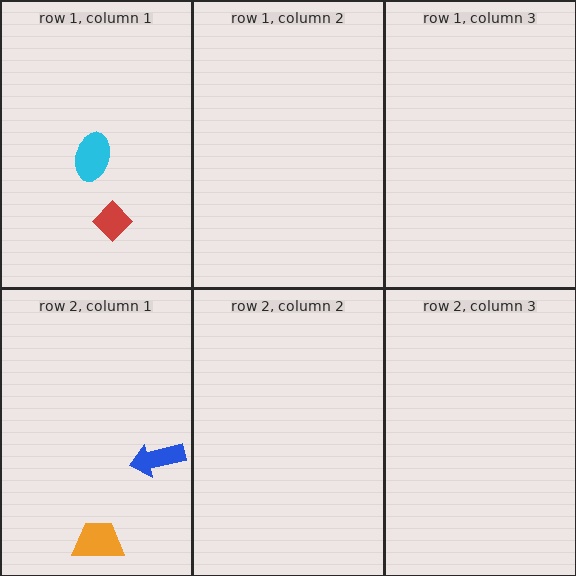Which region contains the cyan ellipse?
The row 1, column 1 region.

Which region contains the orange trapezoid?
The row 2, column 1 region.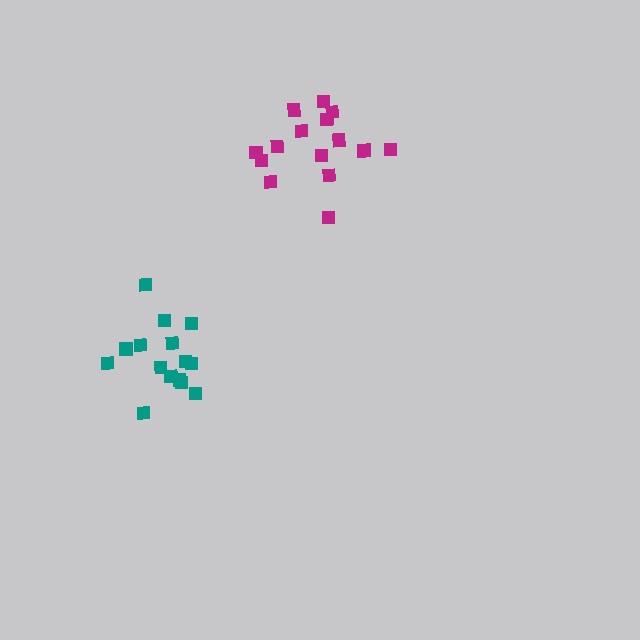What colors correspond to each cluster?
The clusters are colored: teal, magenta.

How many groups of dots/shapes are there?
There are 2 groups.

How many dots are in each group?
Group 1: 15 dots, Group 2: 15 dots (30 total).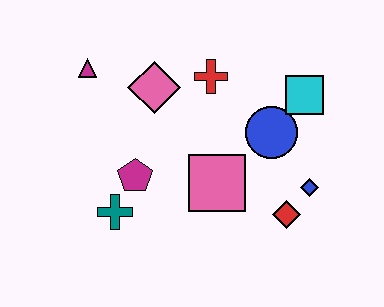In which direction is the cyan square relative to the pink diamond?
The cyan square is to the right of the pink diamond.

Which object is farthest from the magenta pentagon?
The cyan square is farthest from the magenta pentagon.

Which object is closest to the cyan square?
The blue circle is closest to the cyan square.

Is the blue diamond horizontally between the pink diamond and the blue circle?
No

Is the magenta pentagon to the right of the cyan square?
No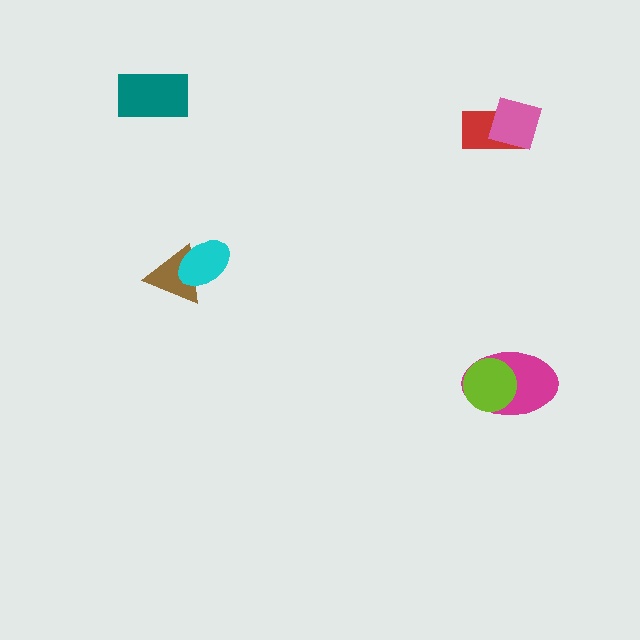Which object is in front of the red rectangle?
The pink diamond is in front of the red rectangle.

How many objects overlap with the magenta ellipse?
1 object overlaps with the magenta ellipse.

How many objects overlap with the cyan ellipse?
1 object overlaps with the cyan ellipse.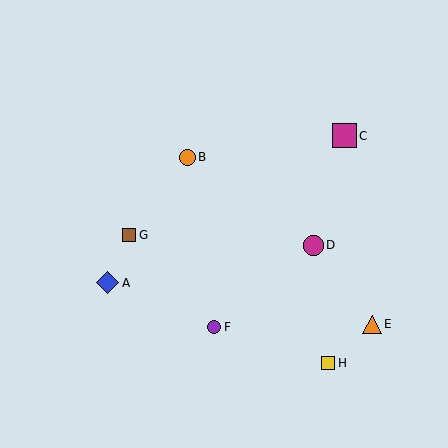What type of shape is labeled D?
Shape D is a magenta circle.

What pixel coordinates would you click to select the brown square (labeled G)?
Click at (129, 235) to select the brown square G.